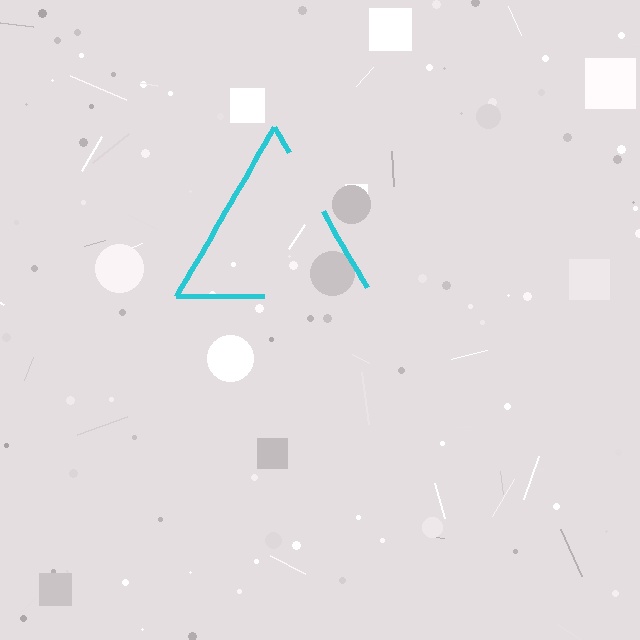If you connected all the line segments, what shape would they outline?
They would outline a triangle.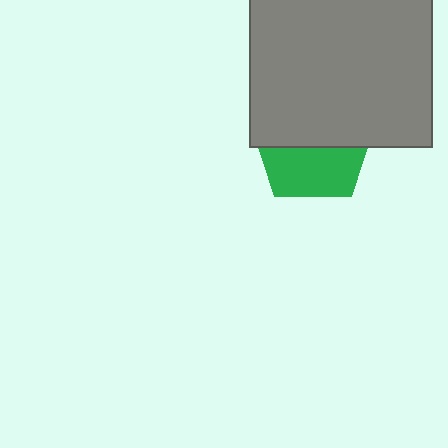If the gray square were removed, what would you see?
You would see the complete green pentagon.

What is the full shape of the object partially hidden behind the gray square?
The partially hidden object is a green pentagon.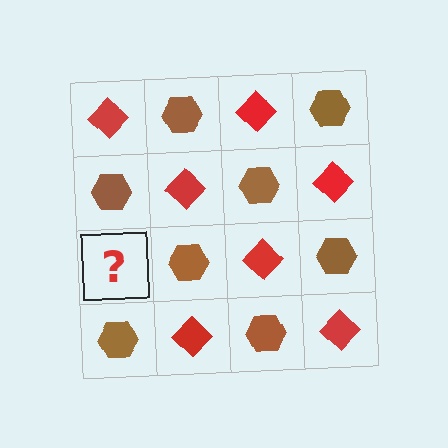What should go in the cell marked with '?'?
The missing cell should contain a red diamond.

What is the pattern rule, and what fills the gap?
The rule is that it alternates red diamond and brown hexagon in a checkerboard pattern. The gap should be filled with a red diamond.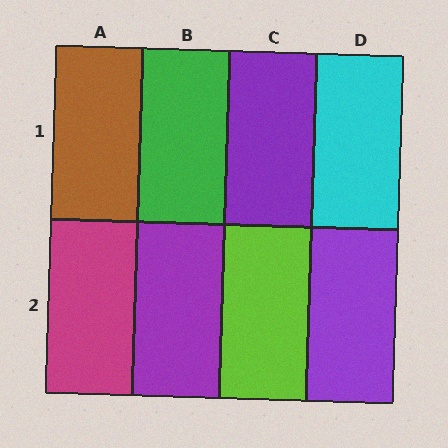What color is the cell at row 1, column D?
Cyan.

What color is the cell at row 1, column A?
Brown.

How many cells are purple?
3 cells are purple.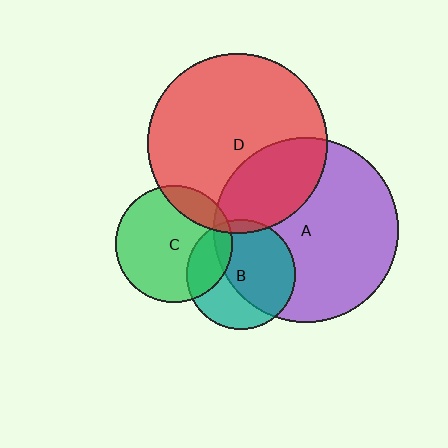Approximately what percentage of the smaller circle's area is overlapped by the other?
Approximately 15%.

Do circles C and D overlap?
Yes.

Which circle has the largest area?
Circle A (purple).